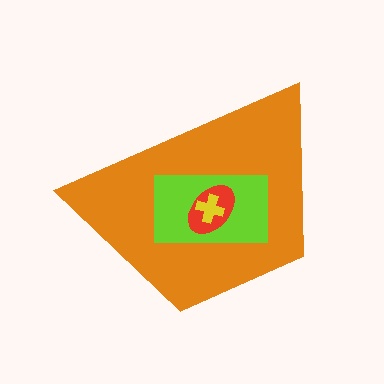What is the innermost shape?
The yellow cross.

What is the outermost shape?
The orange trapezoid.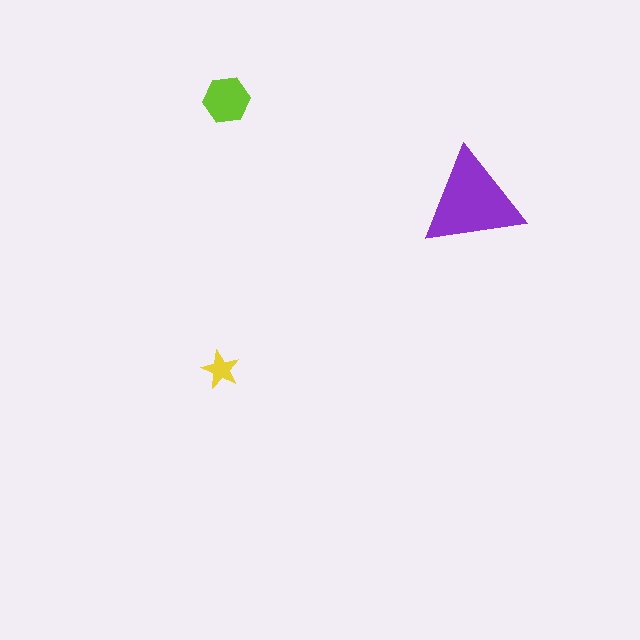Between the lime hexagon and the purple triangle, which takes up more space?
The purple triangle.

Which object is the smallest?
The yellow star.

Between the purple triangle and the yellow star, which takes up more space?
The purple triangle.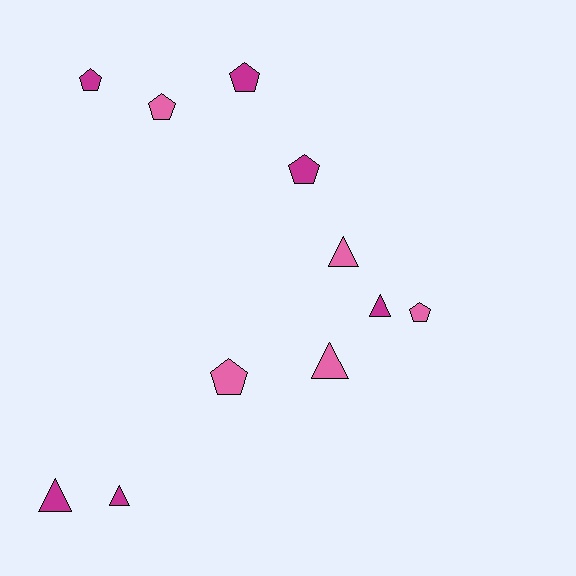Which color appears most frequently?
Magenta, with 6 objects.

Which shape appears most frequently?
Pentagon, with 6 objects.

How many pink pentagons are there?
There are 3 pink pentagons.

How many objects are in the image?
There are 11 objects.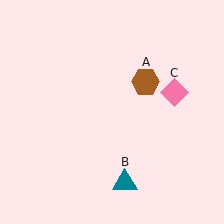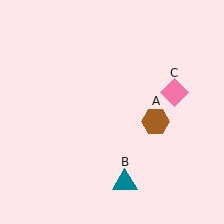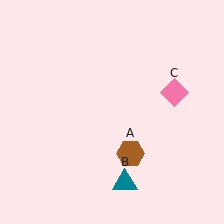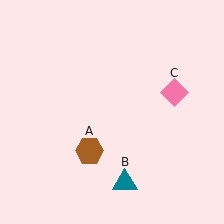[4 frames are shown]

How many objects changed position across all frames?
1 object changed position: brown hexagon (object A).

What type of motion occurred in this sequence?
The brown hexagon (object A) rotated clockwise around the center of the scene.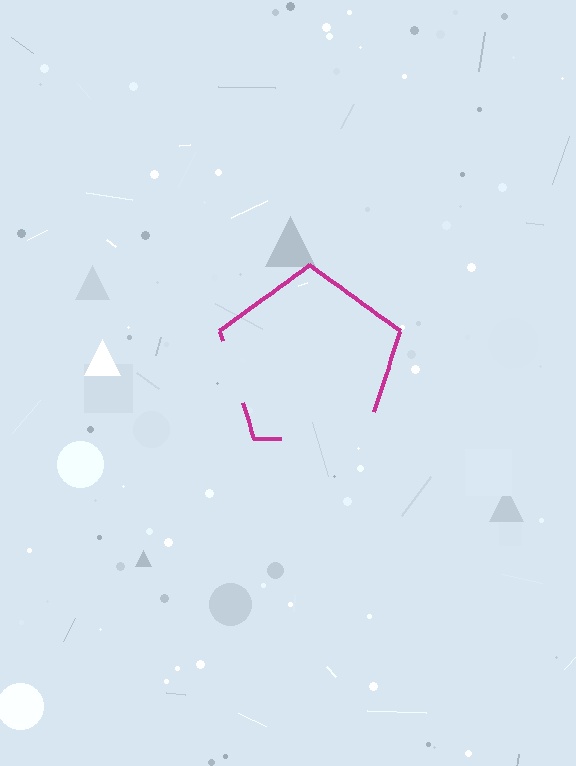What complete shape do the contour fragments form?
The contour fragments form a pentagon.